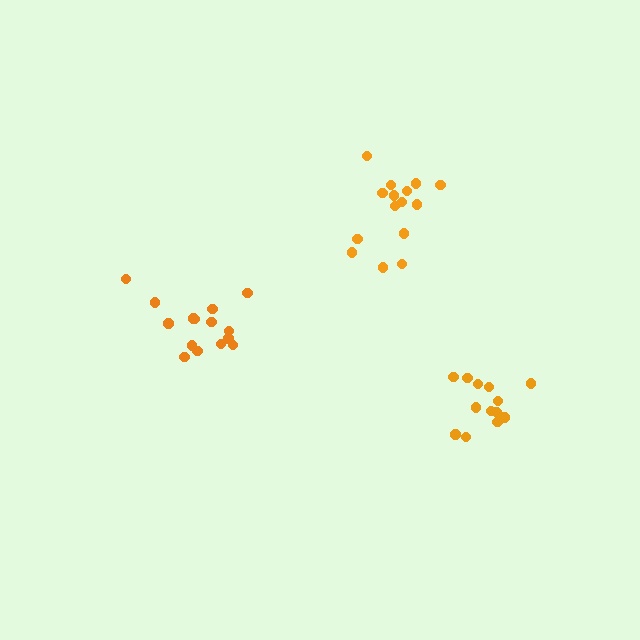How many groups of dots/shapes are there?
There are 3 groups.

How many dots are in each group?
Group 1: 15 dots, Group 2: 13 dots, Group 3: 15 dots (43 total).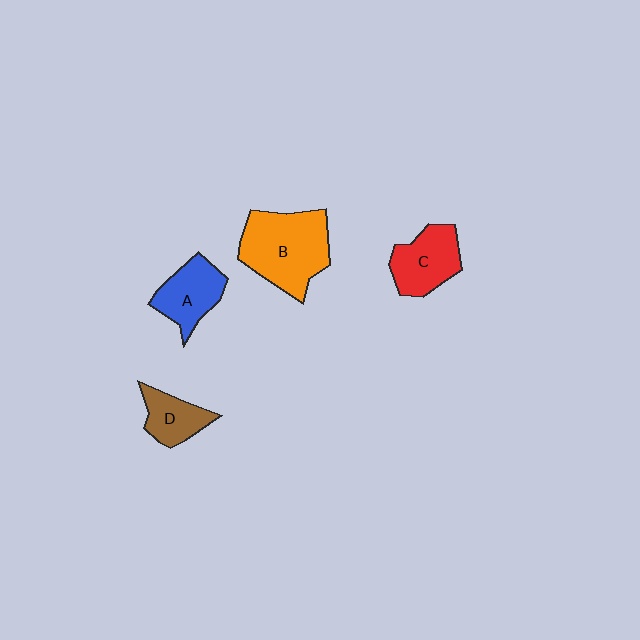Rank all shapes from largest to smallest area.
From largest to smallest: B (orange), C (red), A (blue), D (brown).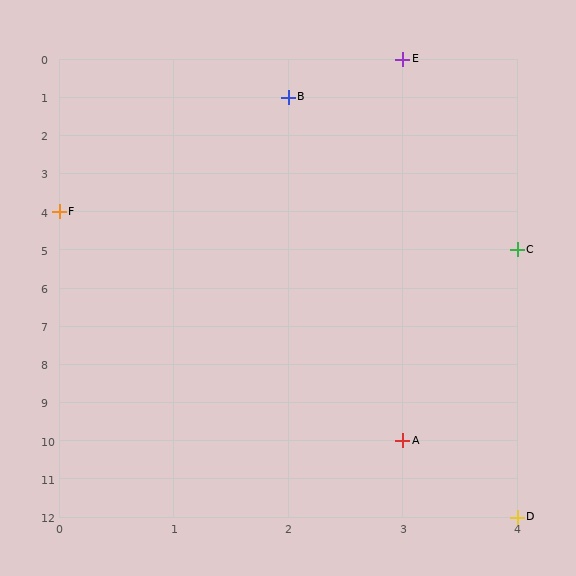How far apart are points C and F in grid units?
Points C and F are 4 columns and 1 row apart (about 4.1 grid units diagonally).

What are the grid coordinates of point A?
Point A is at grid coordinates (3, 10).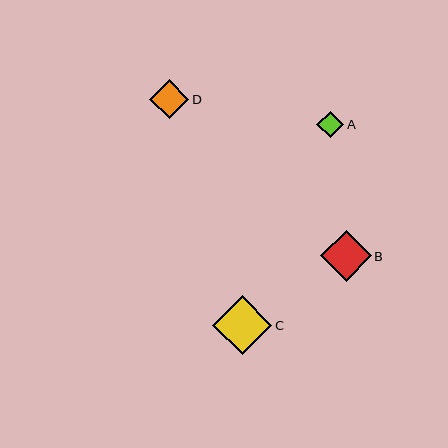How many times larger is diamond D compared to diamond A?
Diamond D is approximately 1.5 times the size of diamond A.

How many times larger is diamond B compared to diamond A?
Diamond B is approximately 1.9 times the size of diamond A.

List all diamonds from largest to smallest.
From largest to smallest: C, B, D, A.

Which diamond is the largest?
Diamond C is the largest with a size of approximately 60 pixels.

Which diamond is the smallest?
Diamond A is the smallest with a size of approximately 27 pixels.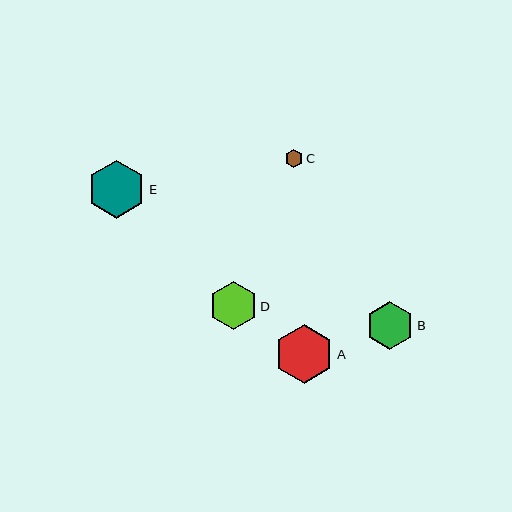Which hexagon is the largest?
Hexagon A is the largest with a size of approximately 59 pixels.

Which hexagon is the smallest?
Hexagon C is the smallest with a size of approximately 18 pixels.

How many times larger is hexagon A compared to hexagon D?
Hexagon A is approximately 1.2 times the size of hexagon D.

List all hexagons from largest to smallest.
From largest to smallest: A, E, B, D, C.